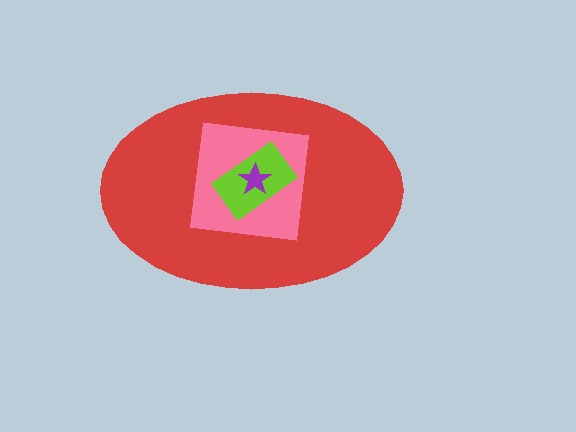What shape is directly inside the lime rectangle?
The purple star.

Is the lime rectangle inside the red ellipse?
Yes.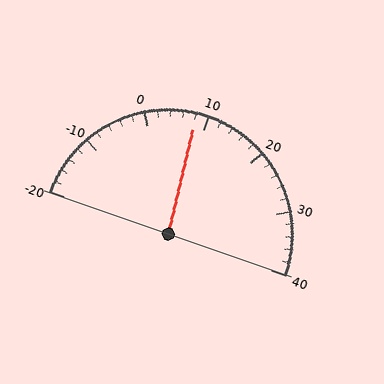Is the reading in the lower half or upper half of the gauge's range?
The reading is in the lower half of the range (-20 to 40).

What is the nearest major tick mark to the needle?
The nearest major tick mark is 10.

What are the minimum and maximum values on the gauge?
The gauge ranges from -20 to 40.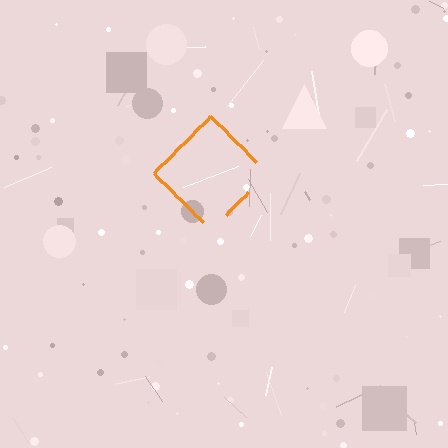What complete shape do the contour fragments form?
The contour fragments form a diamond.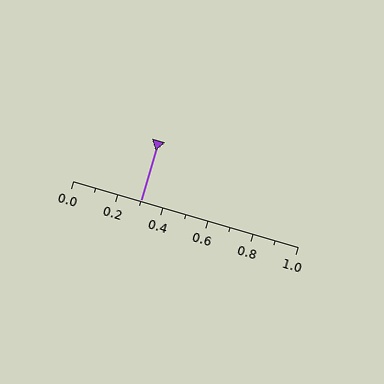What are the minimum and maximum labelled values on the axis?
The axis runs from 0.0 to 1.0.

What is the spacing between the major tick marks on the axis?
The major ticks are spaced 0.2 apart.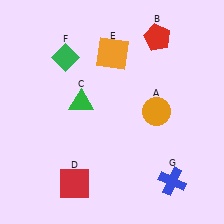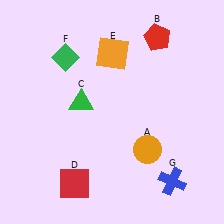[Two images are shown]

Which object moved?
The orange circle (A) moved down.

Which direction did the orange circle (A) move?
The orange circle (A) moved down.